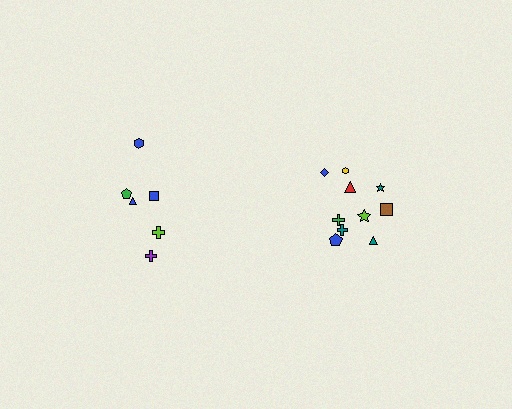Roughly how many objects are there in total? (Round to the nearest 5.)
Roughly 15 objects in total.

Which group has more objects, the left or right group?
The right group.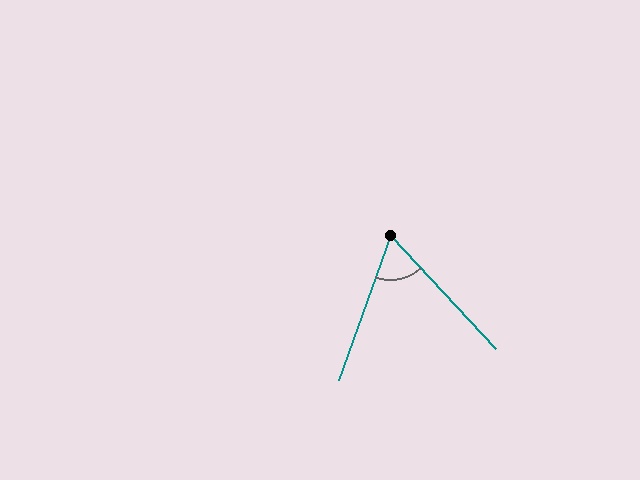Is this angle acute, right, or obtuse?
It is acute.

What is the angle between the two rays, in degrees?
Approximately 63 degrees.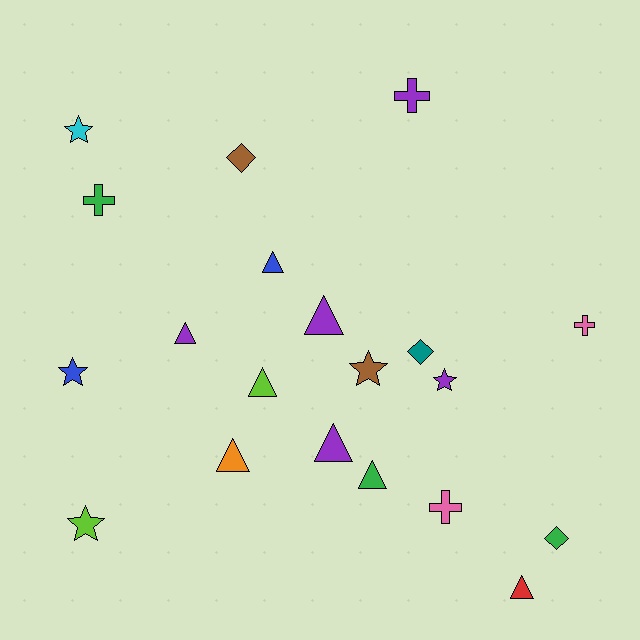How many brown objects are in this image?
There are 2 brown objects.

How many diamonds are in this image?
There are 3 diamonds.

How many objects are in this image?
There are 20 objects.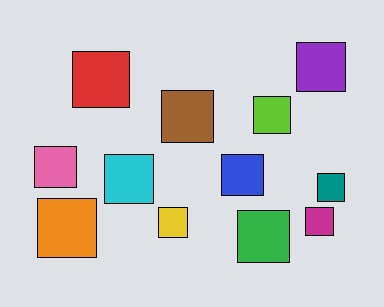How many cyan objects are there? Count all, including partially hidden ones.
There is 1 cyan object.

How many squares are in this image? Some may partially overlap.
There are 12 squares.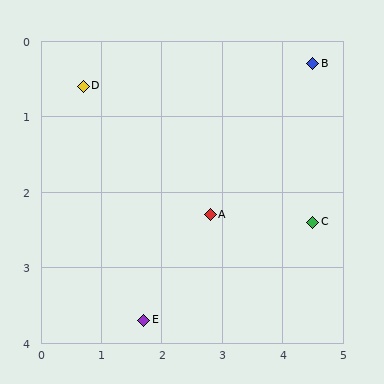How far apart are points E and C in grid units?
Points E and C are about 3.1 grid units apart.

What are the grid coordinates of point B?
Point B is at approximately (4.5, 0.3).